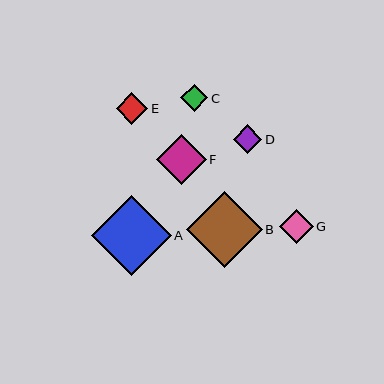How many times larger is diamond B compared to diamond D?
Diamond B is approximately 2.7 times the size of diamond D.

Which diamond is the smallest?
Diamond C is the smallest with a size of approximately 27 pixels.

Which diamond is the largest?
Diamond A is the largest with a size of approximately 80 pixels.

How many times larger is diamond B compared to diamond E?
Diamond B is approximately 2.4 times the size of diamond E.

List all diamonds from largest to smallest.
From largest to smallest: A, B, F, G, E, D, C.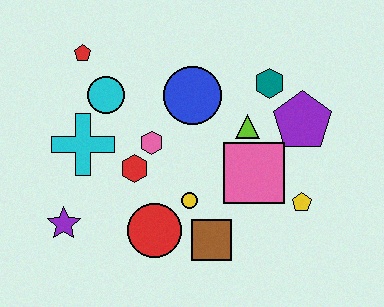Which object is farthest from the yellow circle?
The red pentagon is farthest from the yellow circle.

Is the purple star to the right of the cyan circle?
No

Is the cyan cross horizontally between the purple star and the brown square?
Yes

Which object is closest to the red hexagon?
The pink hexagon is closest to the red hexagon.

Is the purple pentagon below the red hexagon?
No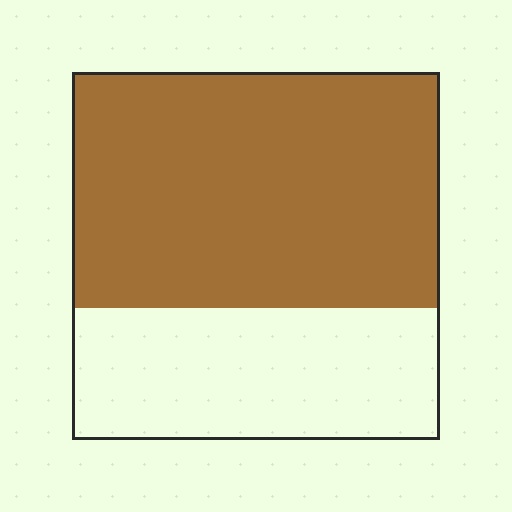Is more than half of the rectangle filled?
Yes.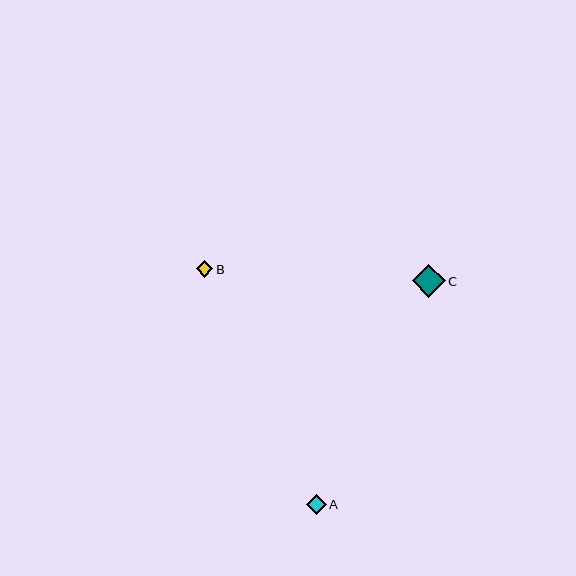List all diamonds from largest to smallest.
From largest to smallest: C, A, B.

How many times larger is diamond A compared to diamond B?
Diamond A is approximately 1.2 times the size of diamond B.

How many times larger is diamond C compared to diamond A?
Diamond C is approximately 1.6 times the size of diamond A.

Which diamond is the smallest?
Diamond B is the smallest with a size of approximately 17 pixels.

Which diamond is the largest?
Diamond C is the largest with a size of approximately 32 pixels.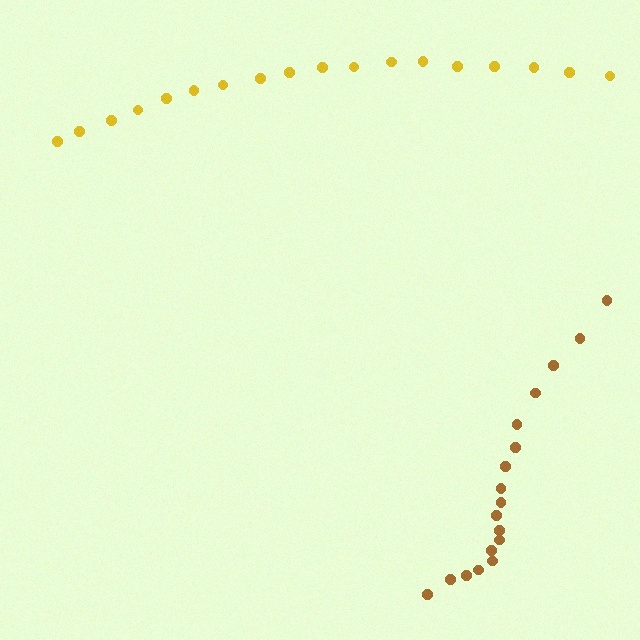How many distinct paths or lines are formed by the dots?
There are 2 distinct paths.